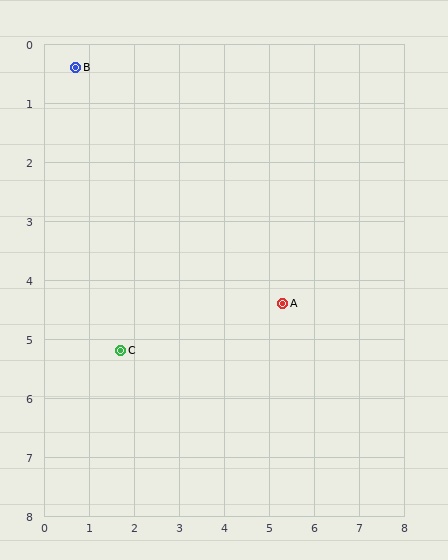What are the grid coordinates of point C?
Point C is at approximately (1.7, 5.2).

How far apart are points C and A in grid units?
Points C and A are about 3.7 grid units apart.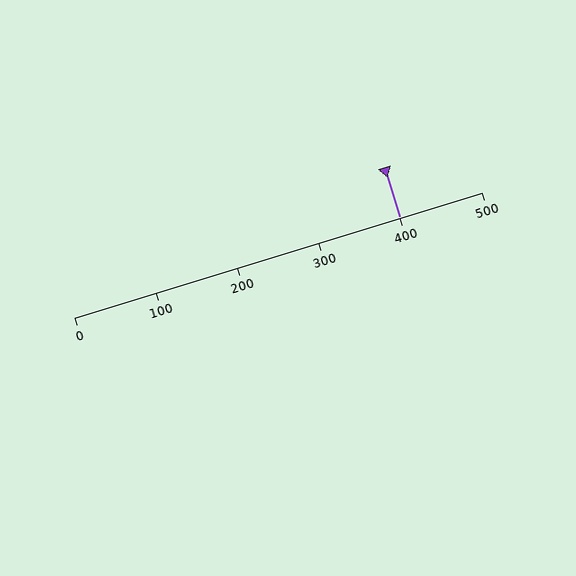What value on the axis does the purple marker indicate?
The marker indicates approximately 400.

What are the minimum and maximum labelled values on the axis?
The axis runs from 0 to 500.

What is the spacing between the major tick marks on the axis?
The major ticks are spaced 100 apart.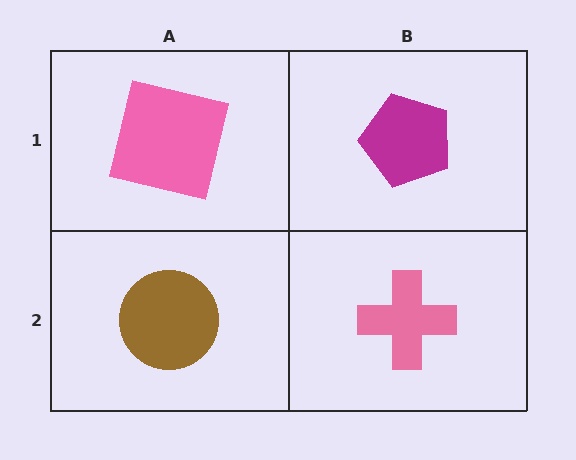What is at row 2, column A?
A brown circle.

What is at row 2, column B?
A pink cross.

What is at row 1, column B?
A magenta pentagon.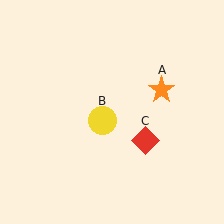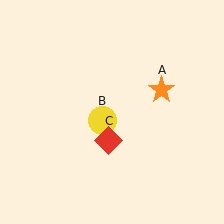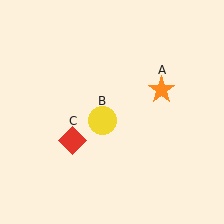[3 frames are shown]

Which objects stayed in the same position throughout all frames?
Orange star (object A) and yellow circle (object B) remained stationary.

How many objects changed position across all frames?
1 object changed position: red diamond (object C).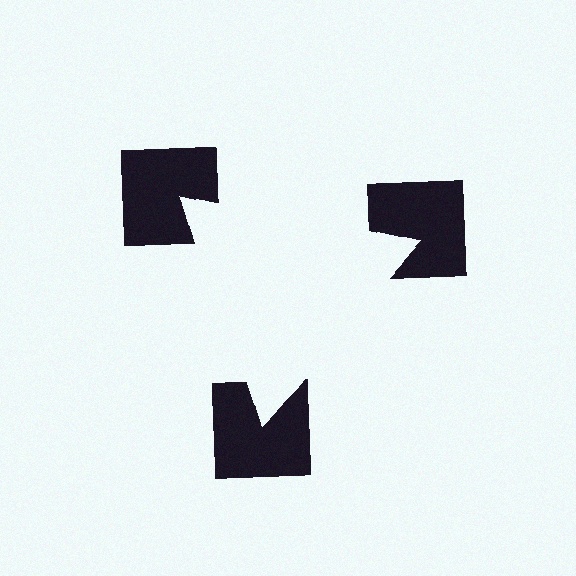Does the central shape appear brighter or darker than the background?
It typically appears slightly brighter than the background, even though no actual brightness change is drawn.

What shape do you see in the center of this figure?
An illusory triangle — its edges are inferred from the aligned wedge cuts in the notched squares, not physically drawn.